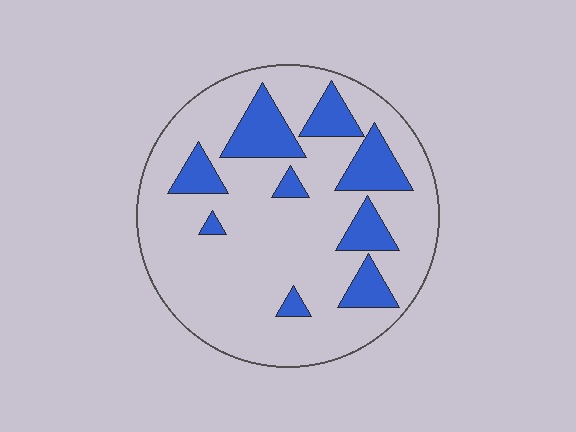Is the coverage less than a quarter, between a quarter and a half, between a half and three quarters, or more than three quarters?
Less than a quarter.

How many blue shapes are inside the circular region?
9.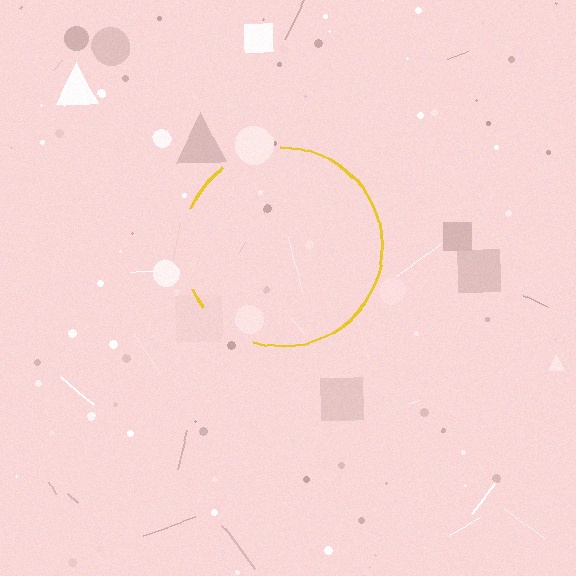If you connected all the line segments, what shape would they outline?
They would outline a circle.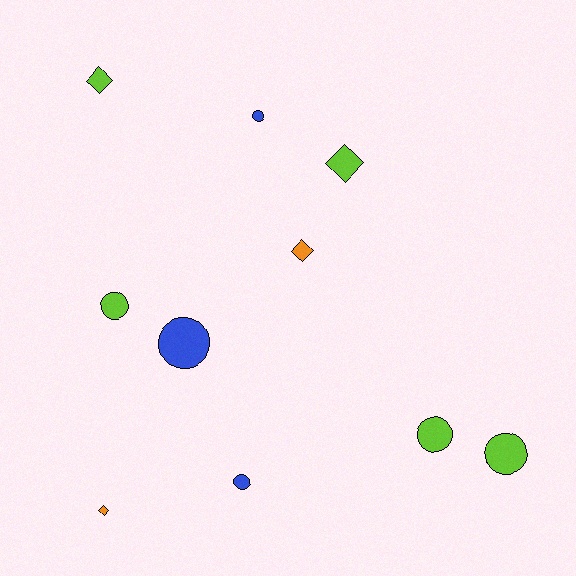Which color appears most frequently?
Lime, with 5 objects.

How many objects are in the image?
There are 10 objects.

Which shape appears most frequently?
Circle, with 6 objects.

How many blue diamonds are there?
There are no blue diamonds.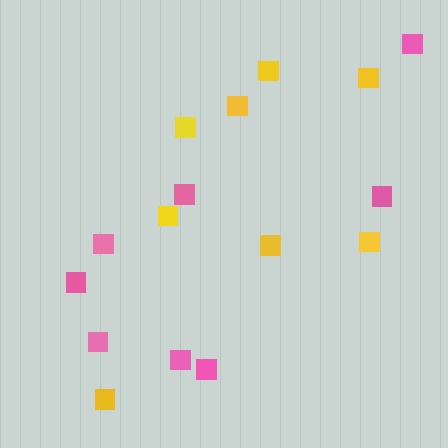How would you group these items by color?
There are 2 groups: one group of yellow squares (8) and one group of pink squares (8).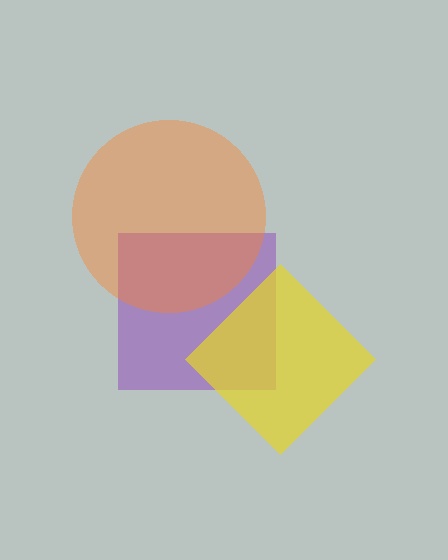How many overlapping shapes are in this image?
There are 3 overlapping shapes in the image.